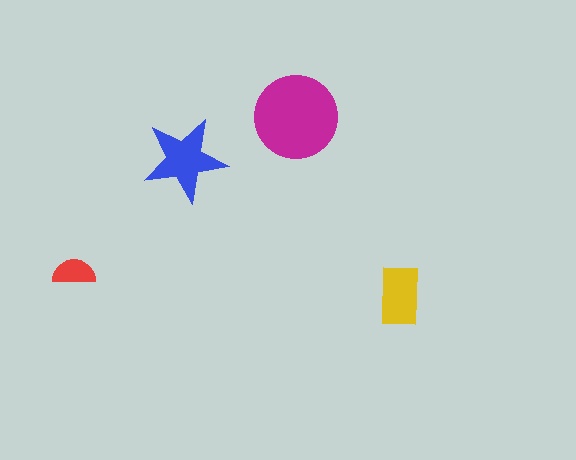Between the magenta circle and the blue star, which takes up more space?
The magenta circle.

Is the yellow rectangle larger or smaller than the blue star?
Smaller.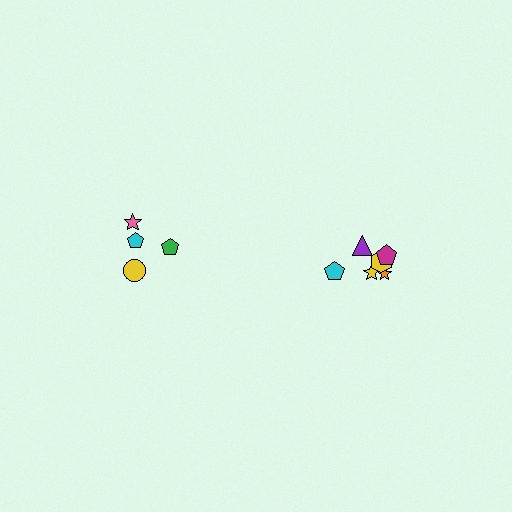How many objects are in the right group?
There are 6 objects.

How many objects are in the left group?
There are 4 objects.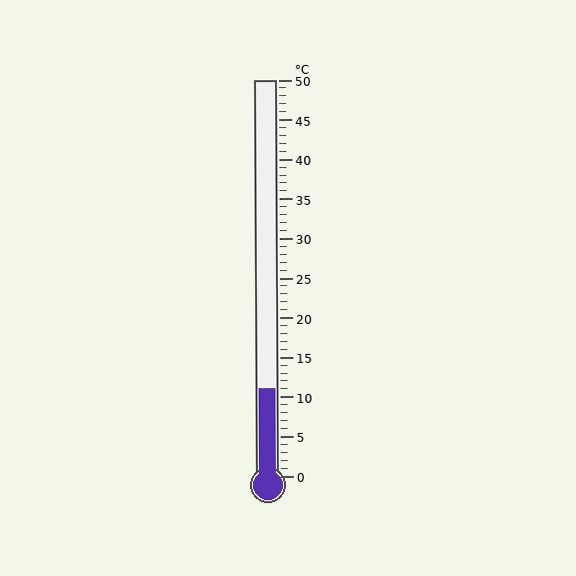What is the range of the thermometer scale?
The thermometer scale ranges from 0°C to 50°C.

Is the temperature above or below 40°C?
The temperature is below 40°C.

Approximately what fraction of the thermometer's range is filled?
The thermometer is filled to approximately 20% of its range.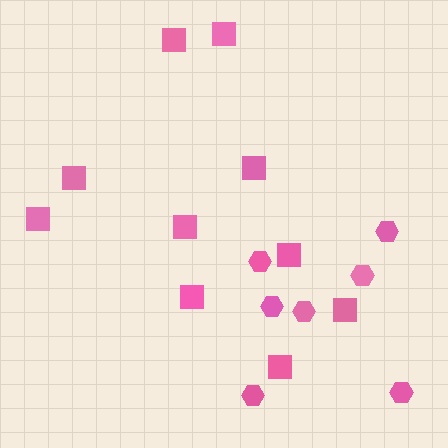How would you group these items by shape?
There are 2 groups: one group of squares (10) and one group of hexagons (7).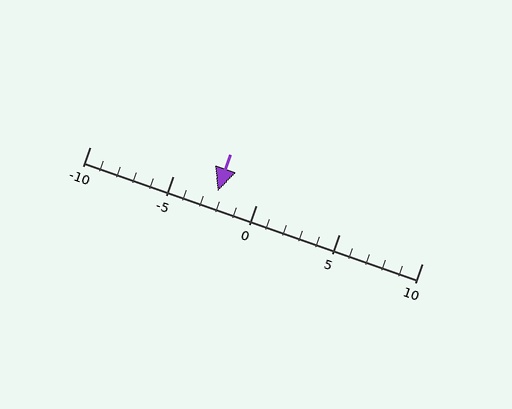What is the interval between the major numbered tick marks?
The major tick marks are spaced 5 units apart.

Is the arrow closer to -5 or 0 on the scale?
The arrow is closer to 0.